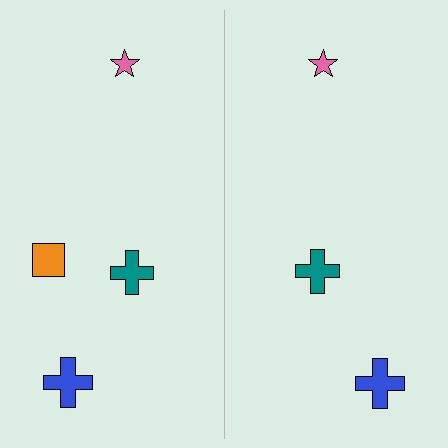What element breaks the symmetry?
A orange square is missing from the right side.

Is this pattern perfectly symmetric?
No, the pattern is not perfectly symmetric. A orange square is missing from the right side.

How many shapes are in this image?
There are 7 shapes in this image.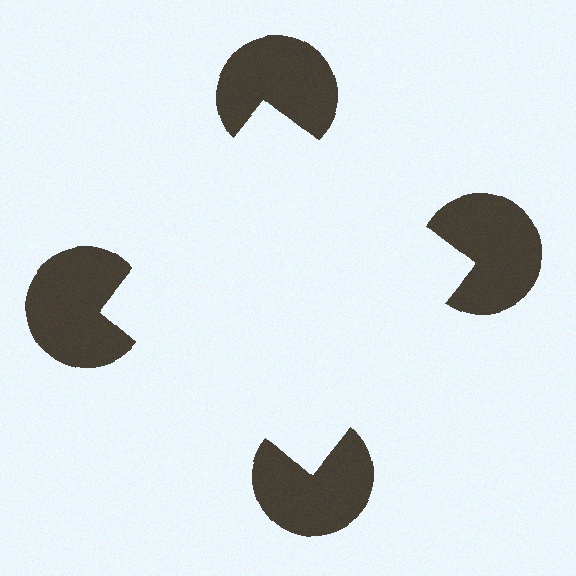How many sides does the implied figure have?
4 sides.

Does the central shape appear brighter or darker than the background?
It typically appears slightly brighter than the background, even though no actual brightness change is drawn.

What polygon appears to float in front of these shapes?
An illusory square — its edges are inferred from the aligned wedge cuts in the pac-man discs, not physically drawn.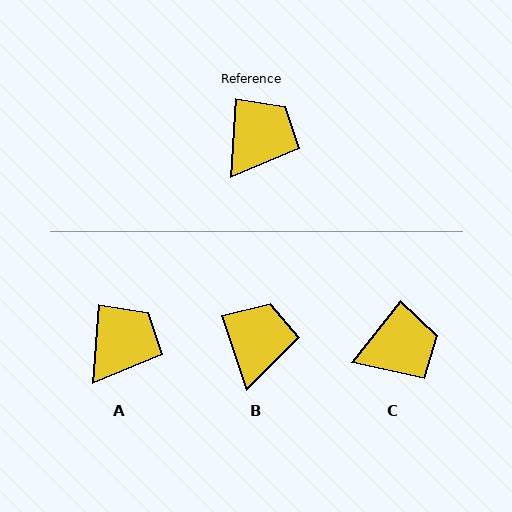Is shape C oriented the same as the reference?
No, it is off by about 35 degrees.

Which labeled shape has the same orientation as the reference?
A.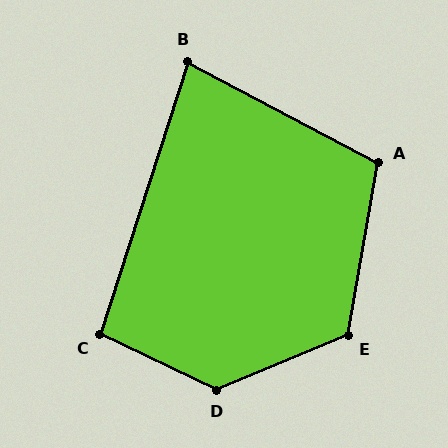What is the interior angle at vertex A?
Approximately 108 degrees (obtuse).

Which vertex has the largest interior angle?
D, at approximately 132 degrees.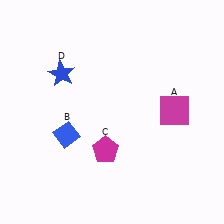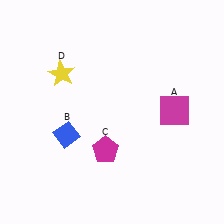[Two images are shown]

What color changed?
The star (D) changed from blue in Image 1 to yellow in Image 2.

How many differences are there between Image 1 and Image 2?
There is 1 difference between the two images.